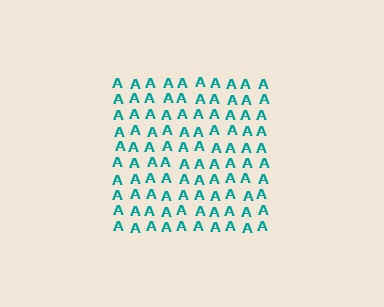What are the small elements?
The small elements are letter A's.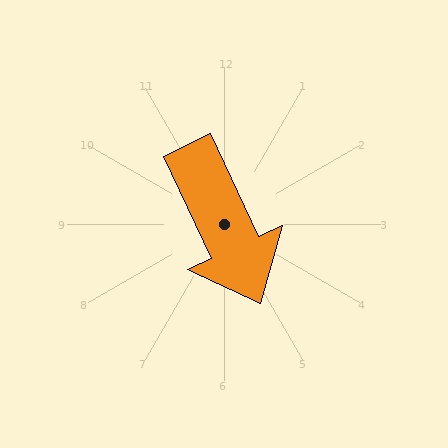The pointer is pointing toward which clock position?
Roughly 5 o'clock.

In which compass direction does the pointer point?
Southeast.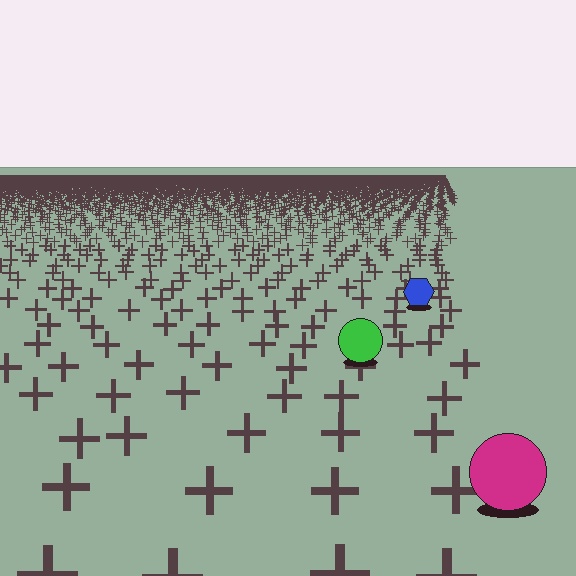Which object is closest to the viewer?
The magenta circle is closest. The texture marks near it are larger and more spread out.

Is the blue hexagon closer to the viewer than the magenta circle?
No. The magenta circle is closer — you can tell from the texture gradient: the ground texture is coarser near it.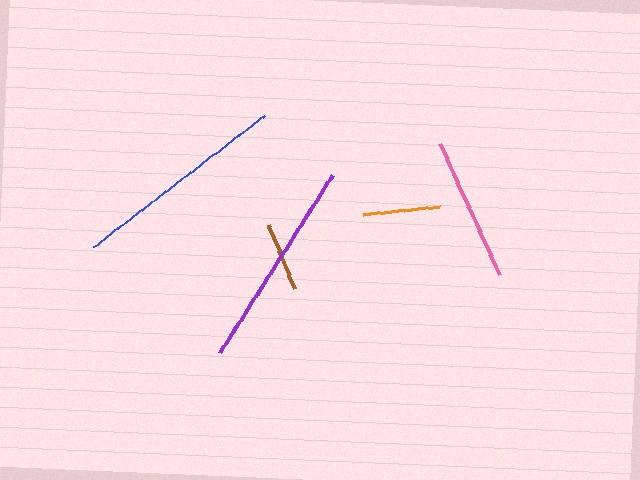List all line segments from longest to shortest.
From longest to shortest: blue, purple, pink, orange, brown.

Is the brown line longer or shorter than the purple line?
The purple line is longer than the brown line.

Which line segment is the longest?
The blue line is the longest at approximately 216 pixels.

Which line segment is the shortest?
The brown line is the shortest at approximately 70 pixels.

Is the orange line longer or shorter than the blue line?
The blue line is longer than the orange line.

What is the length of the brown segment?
The brown segment is approximately 70 pixels long.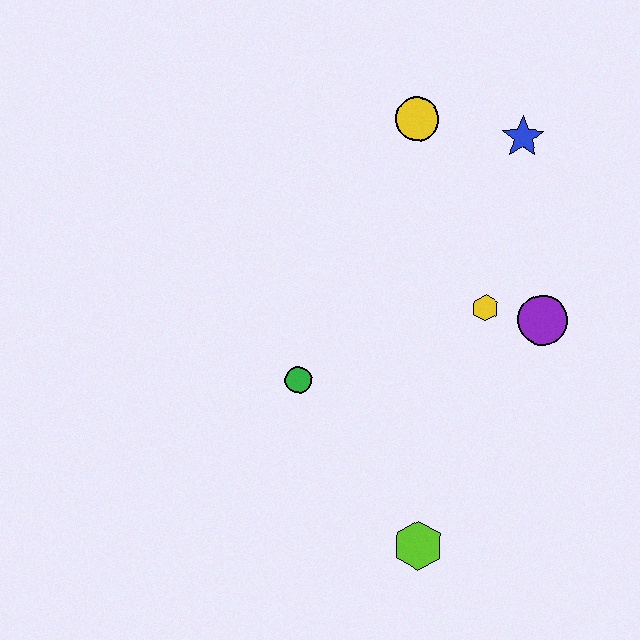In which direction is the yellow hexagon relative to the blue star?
The yellow hexagon is below the blue star.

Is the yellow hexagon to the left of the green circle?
No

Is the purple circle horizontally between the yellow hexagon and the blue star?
No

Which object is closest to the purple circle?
The yellow hexagon is closest to the purple circle.